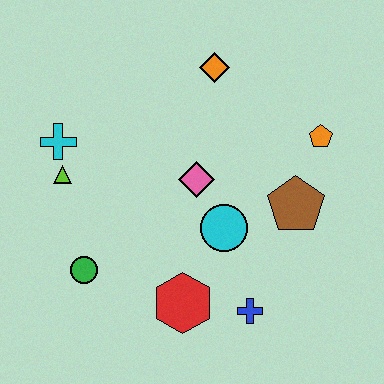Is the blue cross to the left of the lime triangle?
No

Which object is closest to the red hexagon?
The blue cross is closest to the red hexagon.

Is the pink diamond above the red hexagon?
Yes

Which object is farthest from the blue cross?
The cyan cross is farthest from the blue cross.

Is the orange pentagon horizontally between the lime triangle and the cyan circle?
No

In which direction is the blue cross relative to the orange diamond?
The blue cross is below the orange diamond.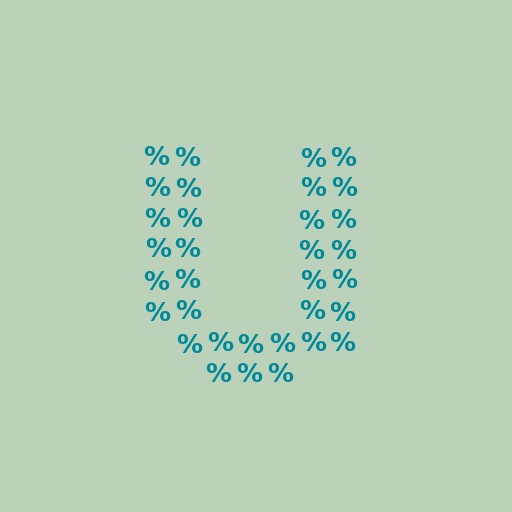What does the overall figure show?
The overall figure shows the letter U.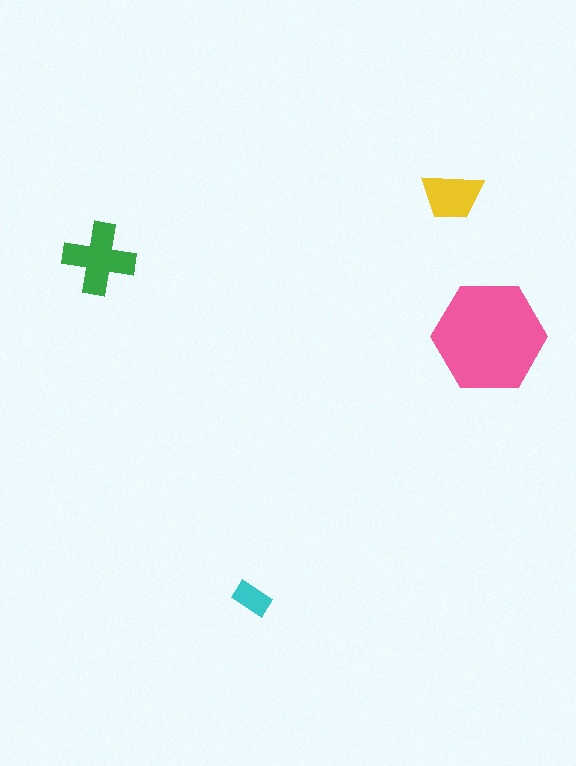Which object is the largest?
The pink hexagon.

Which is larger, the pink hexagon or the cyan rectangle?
The pink hexagon.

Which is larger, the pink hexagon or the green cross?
The pink hexagon.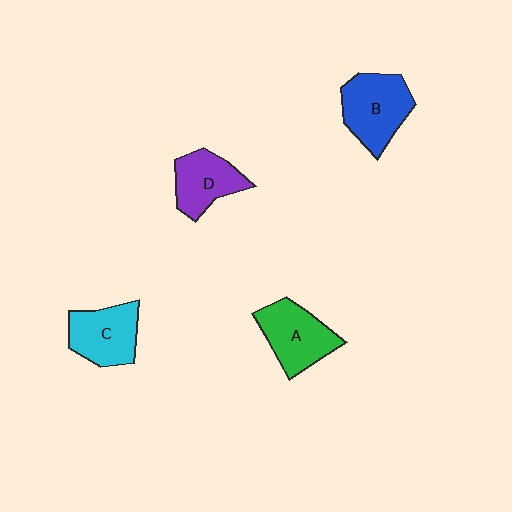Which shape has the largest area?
Shape B (blue).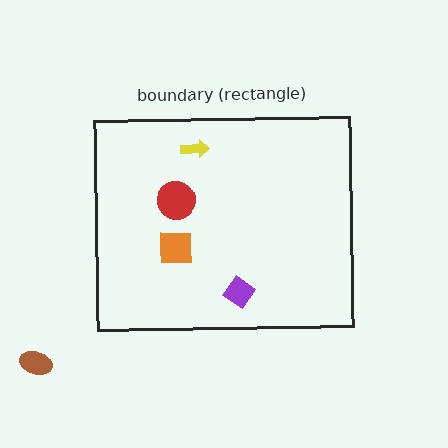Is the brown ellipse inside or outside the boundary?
Outside.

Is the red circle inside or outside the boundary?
Inside.